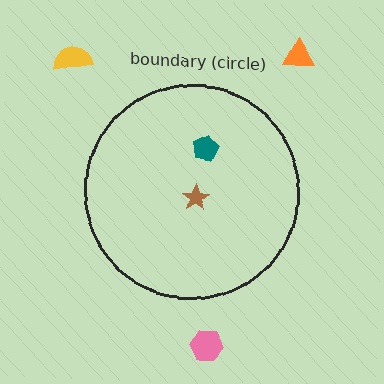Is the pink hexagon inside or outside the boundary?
Outside.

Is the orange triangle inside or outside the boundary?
Outside.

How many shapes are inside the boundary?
2 inside, 3 outside.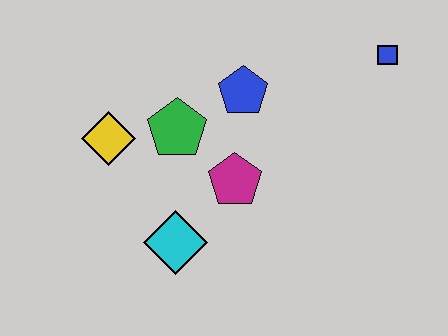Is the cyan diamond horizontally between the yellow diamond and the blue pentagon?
Yes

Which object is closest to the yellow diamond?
The green pentagon is closest to the yellow diamond.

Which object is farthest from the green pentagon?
The blue square is farthest from the green pentagon.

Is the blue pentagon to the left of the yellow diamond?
No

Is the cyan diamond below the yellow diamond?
Yes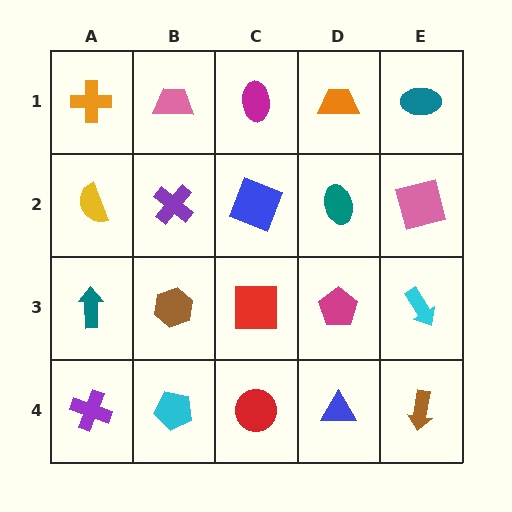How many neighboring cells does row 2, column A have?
3.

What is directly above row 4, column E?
A cyan arrow.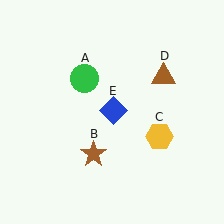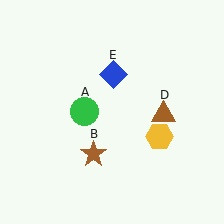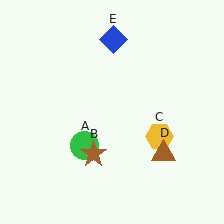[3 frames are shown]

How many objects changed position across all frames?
3 objects changed position: green circle (object A), brown triangle (object D), blue diamond (object E).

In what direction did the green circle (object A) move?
The green circle (object A) moved down.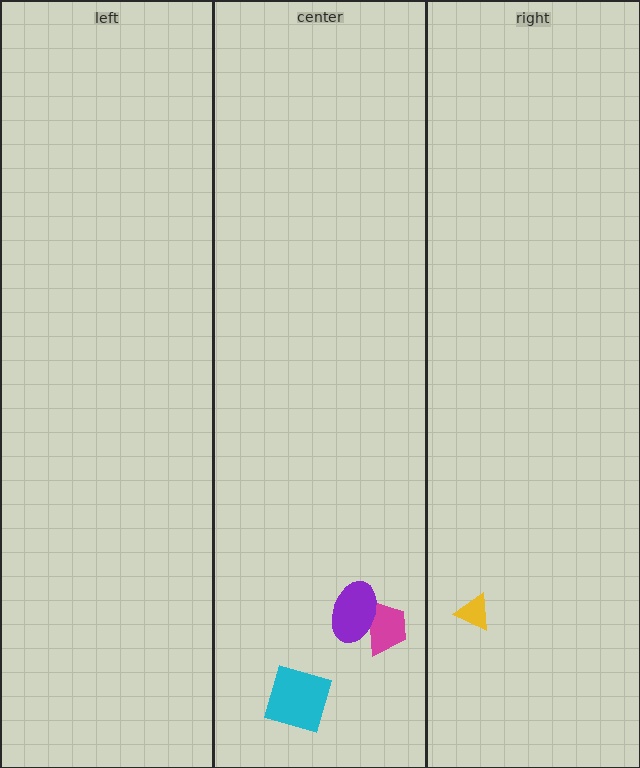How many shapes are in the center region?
3.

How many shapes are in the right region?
1.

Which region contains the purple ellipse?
The center region.